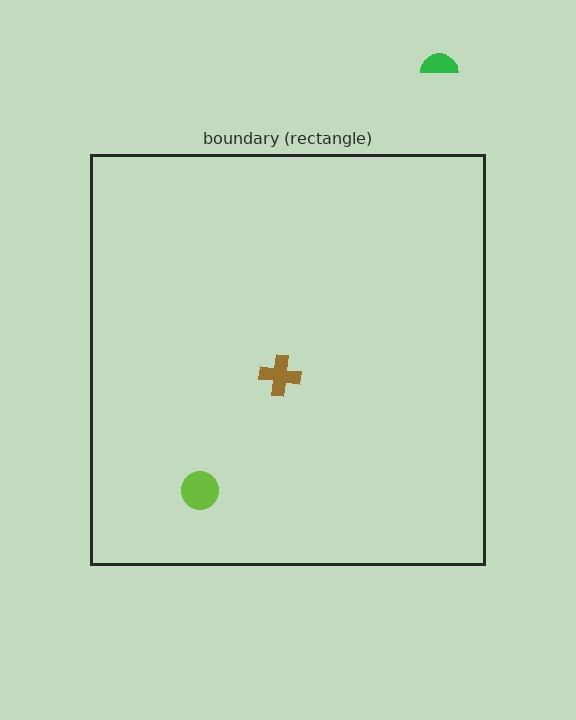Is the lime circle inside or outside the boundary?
Inside.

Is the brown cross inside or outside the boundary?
Inside.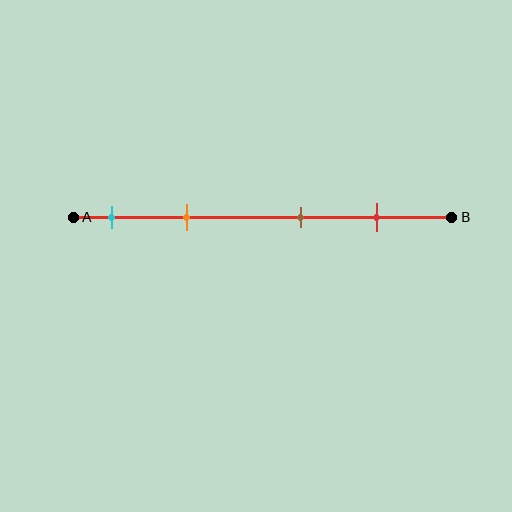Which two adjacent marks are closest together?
The cyan and orange marks are the closest adjacent pair.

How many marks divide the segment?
There are 4 marks dividing the segment.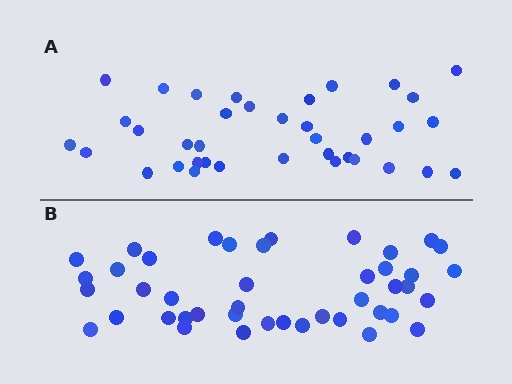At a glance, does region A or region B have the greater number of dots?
Region B (the bottom region) has more dots.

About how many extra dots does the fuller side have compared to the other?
Region B has about 6 more dots than region A.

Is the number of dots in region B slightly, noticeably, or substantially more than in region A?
Region B has only slightly more — the two regions are fairly close. The ratio is roughly 1.2 to 1.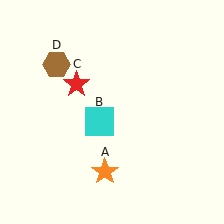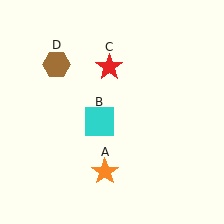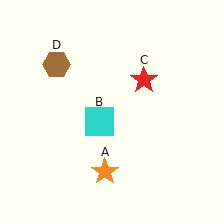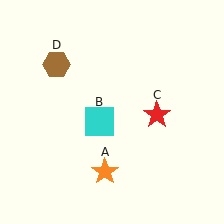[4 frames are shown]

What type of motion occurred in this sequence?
The red star (object C) rotated clockwise around the center of the scene.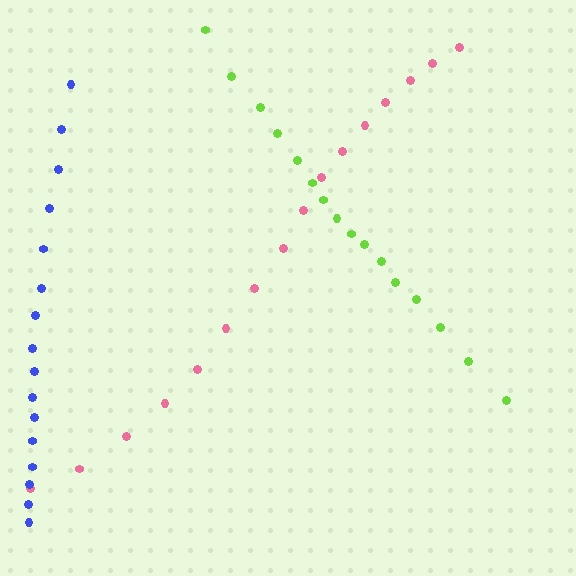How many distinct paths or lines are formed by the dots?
There are 3 distinct paths.